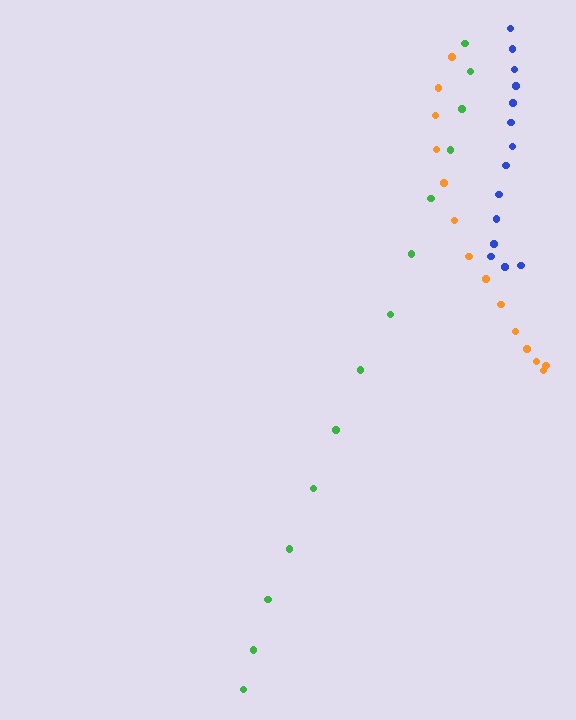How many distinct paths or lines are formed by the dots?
There are 3 distinct paths.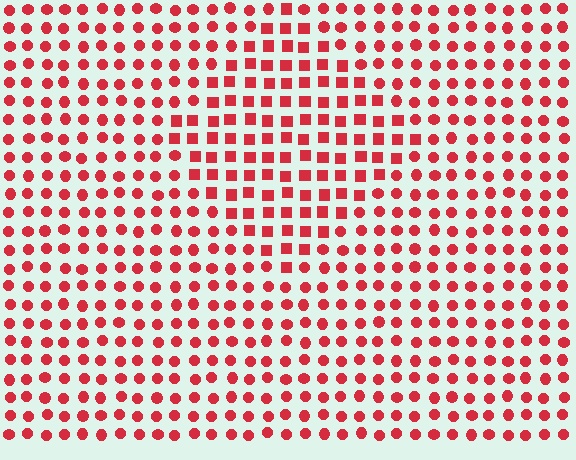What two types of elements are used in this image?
The image uses squares inside the diamond region and circles outside it.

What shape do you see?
I see a diamond.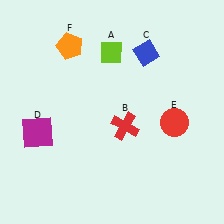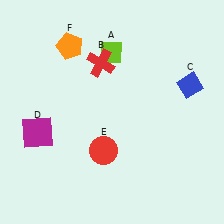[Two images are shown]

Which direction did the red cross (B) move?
The red cross (B) moved up.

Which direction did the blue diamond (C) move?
The blue diamond (C) moved right.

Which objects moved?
The objects that moved are: the red cross (B), the blue diamond (C), the red circle (E).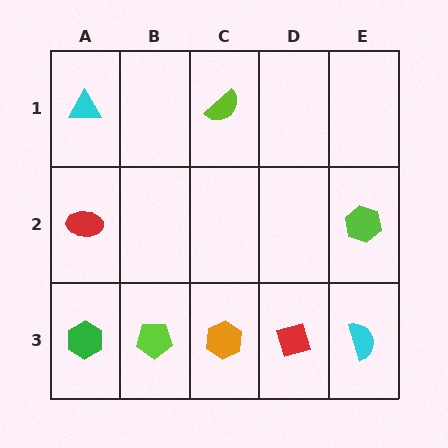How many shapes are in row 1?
2 shapes.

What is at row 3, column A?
A green hexagon.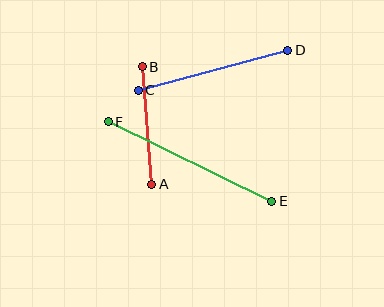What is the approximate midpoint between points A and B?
The midpoint is at approximately (147, 125) pixels.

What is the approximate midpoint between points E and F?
The midpoint is at approximately (190, 162) pixels.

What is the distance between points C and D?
The distance is approximately 155 pixels.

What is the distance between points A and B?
The distance is approximately 118 pixels.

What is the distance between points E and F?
The distance is approximately 182 pixels.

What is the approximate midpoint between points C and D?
The midpoint is at approximately (213, 70) pixels.